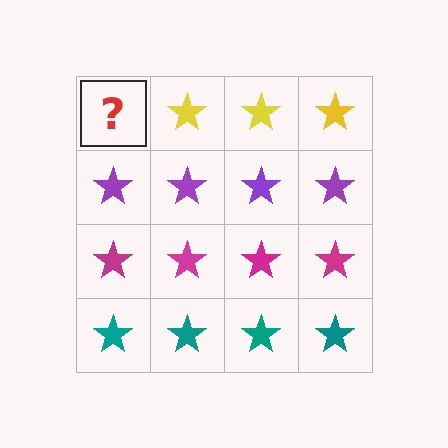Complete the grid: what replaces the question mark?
The question mark should be replaced with a yellow star.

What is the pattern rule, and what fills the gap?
The rule is that each row has a consistent color. The gap should be filled with a yellow star.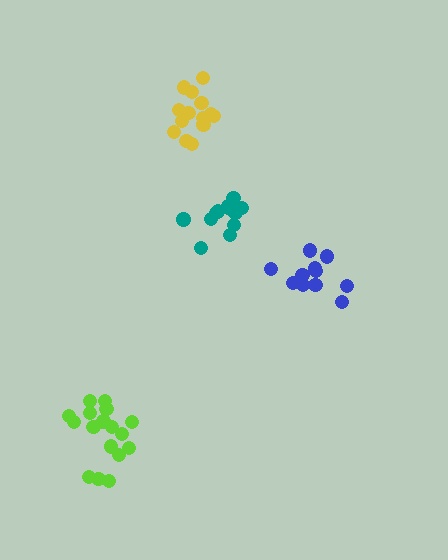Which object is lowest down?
The lime cluster is bottommost.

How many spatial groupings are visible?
There are 4 spatial groupings.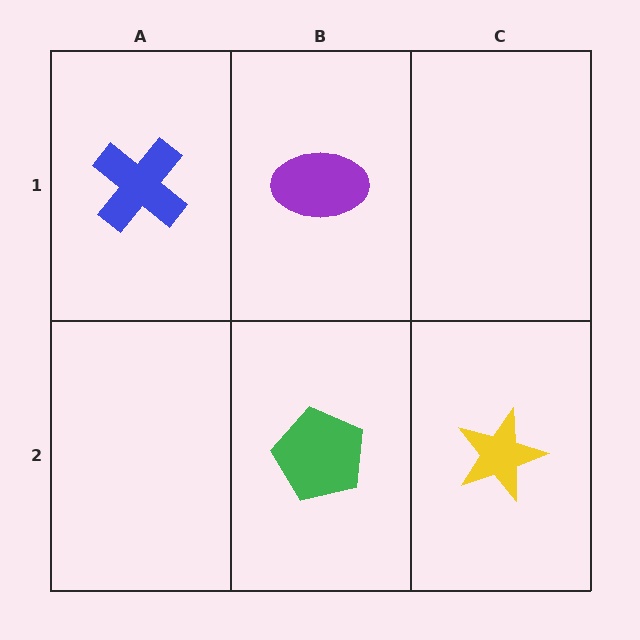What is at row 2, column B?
A green pentagon.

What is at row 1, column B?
A purple ellipse.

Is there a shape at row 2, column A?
No, that cell is empty.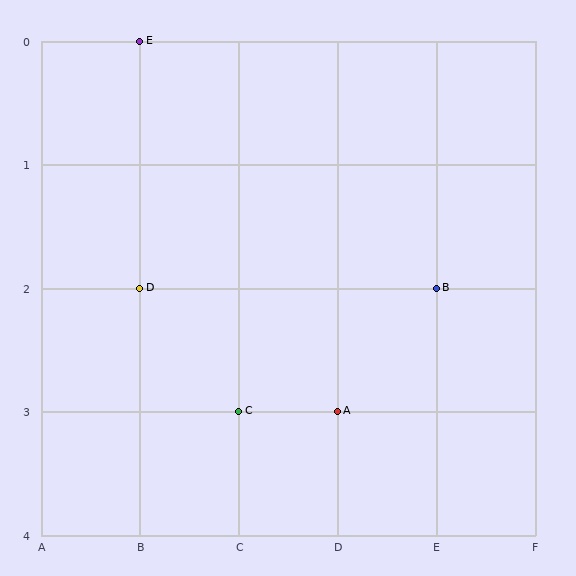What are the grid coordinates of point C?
Point C is at grid coordinates (C, 3).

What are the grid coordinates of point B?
Point B is at grid coordinates (E, 2).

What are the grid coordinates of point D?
Point D is at grid coordinates (B, 2).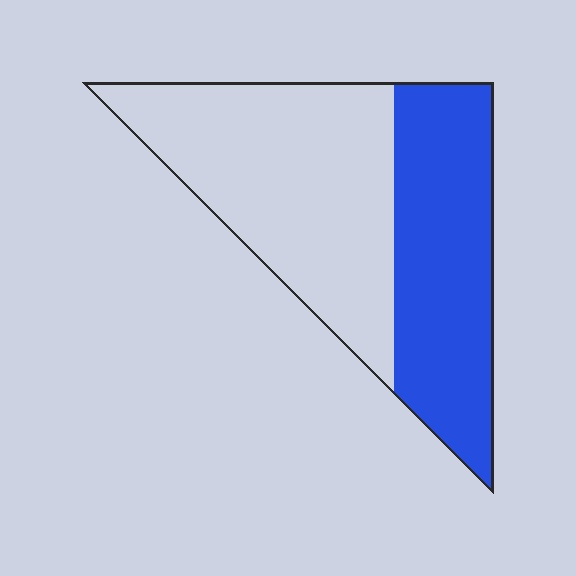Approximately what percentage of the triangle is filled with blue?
Approximately 45%.